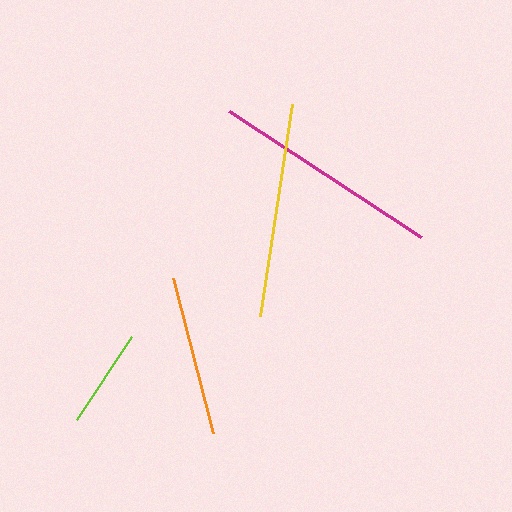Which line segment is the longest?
The magenta line is the longest at approximately 230 pixels.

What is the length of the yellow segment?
The yellow segment is approximately 214 pixels long.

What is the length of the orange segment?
The orange segment is approximately 160 pixels long.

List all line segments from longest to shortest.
From longest to shortest: magenta, yellow, orange, lime.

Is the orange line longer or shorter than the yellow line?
The yellow line is longer than the orange line.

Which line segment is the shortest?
The lime line is the shortest at approximately 100 pixels.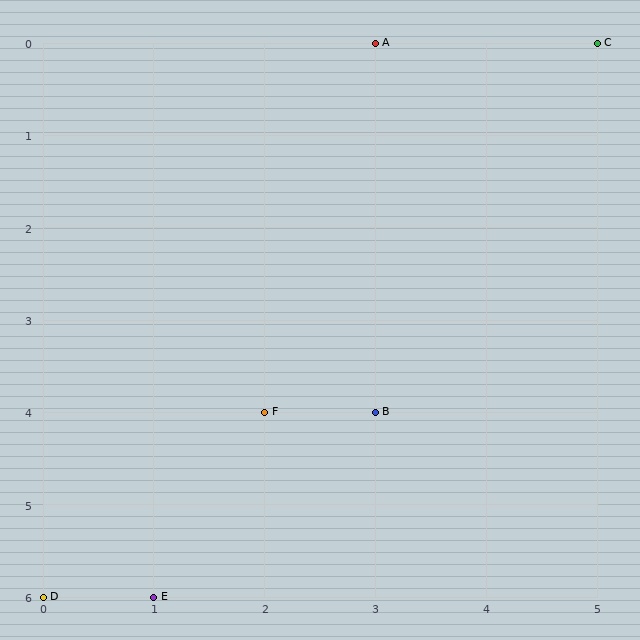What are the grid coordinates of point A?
Point A is at grid coordinates (3, 0).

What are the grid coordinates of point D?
Point D is at grid coordinates (0, 6).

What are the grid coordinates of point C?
Point C is at grid coordinates (5, 0).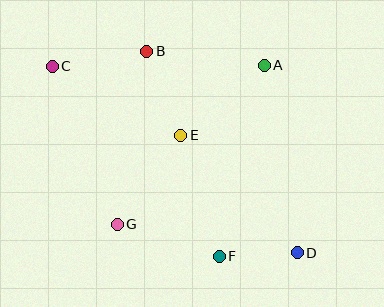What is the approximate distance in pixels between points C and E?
The distance between C and E is approximately 146 pixels.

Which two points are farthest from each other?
Points C and D are farthest from each other.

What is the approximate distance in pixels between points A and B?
The distance between A and B is approximately 118 pixels.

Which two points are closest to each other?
Points D and F are closest to each other.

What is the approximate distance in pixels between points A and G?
The distance between A and G is approximately 216 pixels.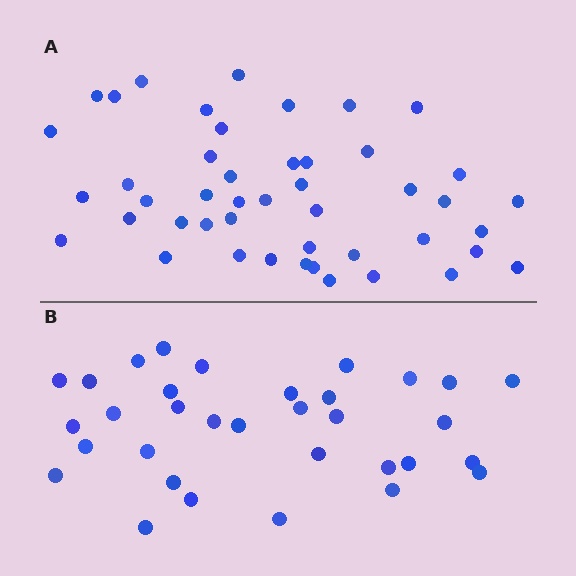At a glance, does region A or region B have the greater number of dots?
Region A (the top region) has more dots.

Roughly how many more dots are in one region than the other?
Region A has approximately 15 more dots than region B.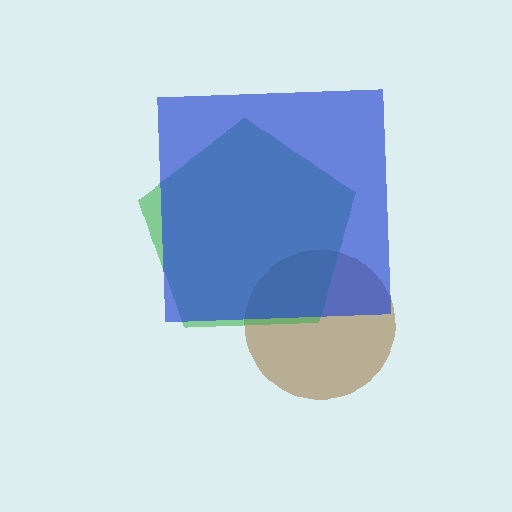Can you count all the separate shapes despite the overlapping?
Yes, there are 3 separate shapes.